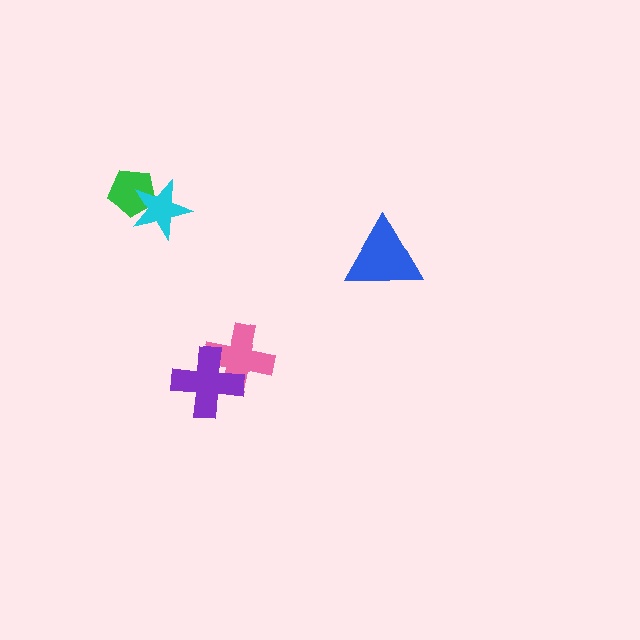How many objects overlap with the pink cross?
1 object overlaps with the pink cross.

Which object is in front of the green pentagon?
The cyan star is in front of the green pentagon.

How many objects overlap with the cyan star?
1 object overlaps with the cyan star.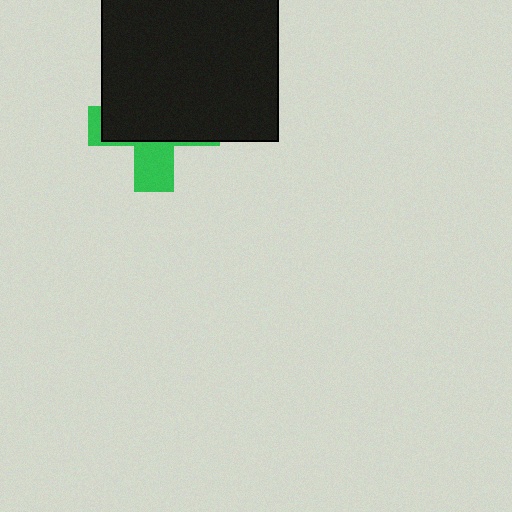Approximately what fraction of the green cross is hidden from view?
Roughly 68% of the green cross is hidden behind the black square.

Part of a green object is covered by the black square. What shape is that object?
It is a cross.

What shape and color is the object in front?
The object in front is a black square.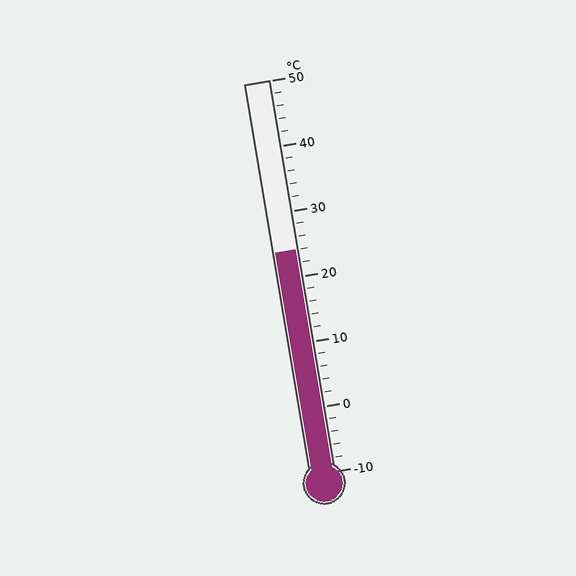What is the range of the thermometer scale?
The thermometer scale ranges from -10°C to 50°C.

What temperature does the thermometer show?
The thermometer shows approximately 24°C.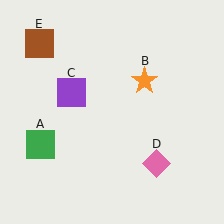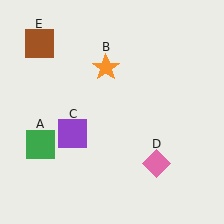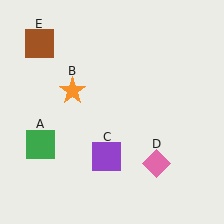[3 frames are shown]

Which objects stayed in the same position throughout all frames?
Green square (object A) and pink diamond (object D) and brown square (object E) remained stationary.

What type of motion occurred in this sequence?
The orange star (object B), purple square (object C) rotated counterclockwise around the center of the scene.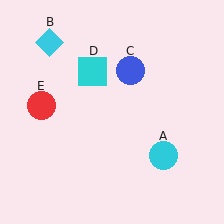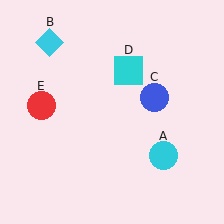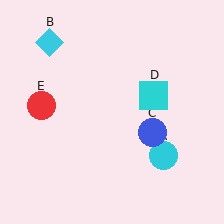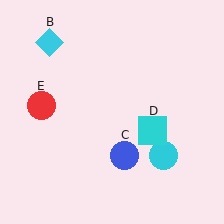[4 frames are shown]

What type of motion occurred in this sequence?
The blue circle (object C), cyan square (object D) rotated clockwise around the center of the scene.